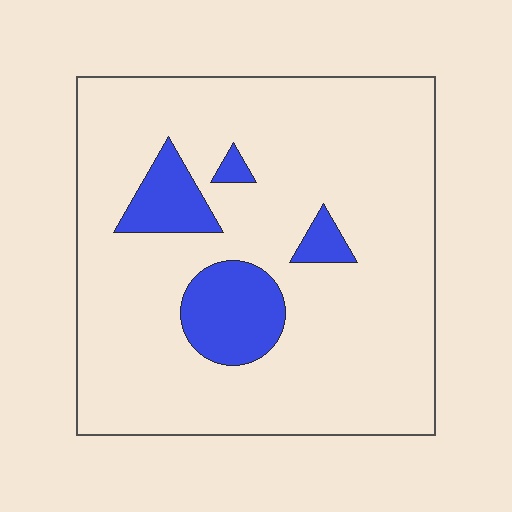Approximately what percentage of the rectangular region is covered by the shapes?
Approximately 15%.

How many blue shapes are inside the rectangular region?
4.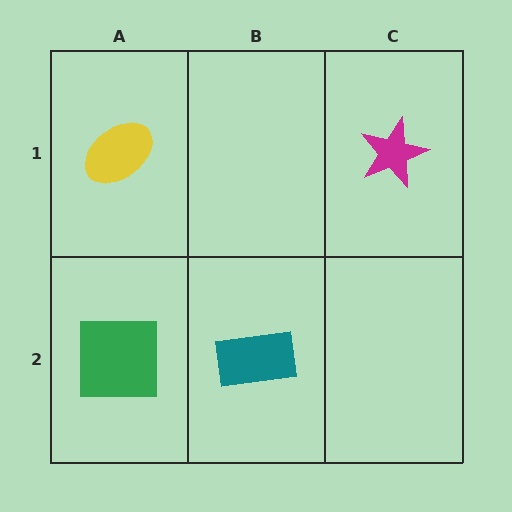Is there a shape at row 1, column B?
No, that cell is empty.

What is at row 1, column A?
A yellow ellipse.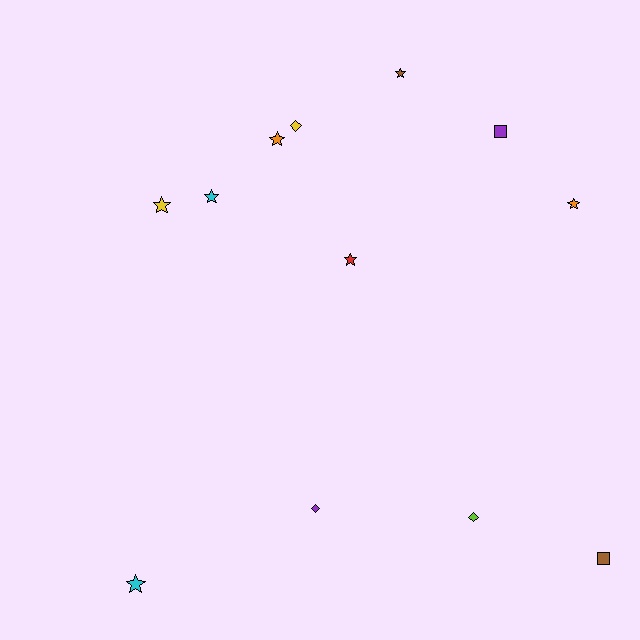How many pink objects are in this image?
There are no pink objects.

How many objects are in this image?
There are 12 objects.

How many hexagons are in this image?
There are no hexagons.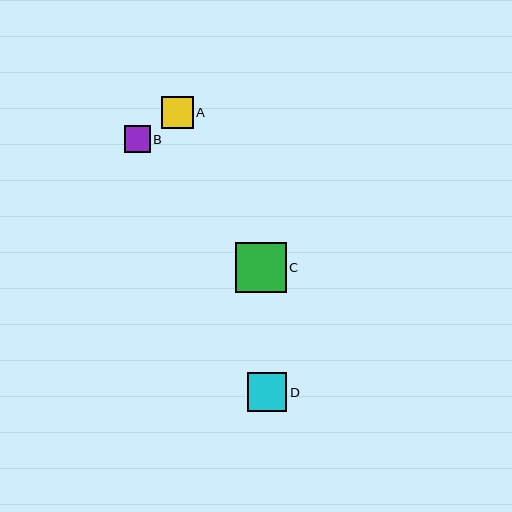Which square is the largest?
Square C is the largest with a size of approximately 50 pixels.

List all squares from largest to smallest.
From largest to smallest: C, D, A, B.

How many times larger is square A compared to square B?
Square A is approximately 1.2 times the size of square B.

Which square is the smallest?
Square B is the smallest with a size of approximately 26 pixels.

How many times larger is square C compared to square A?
Square C is approximately 1.6 times the size of square A.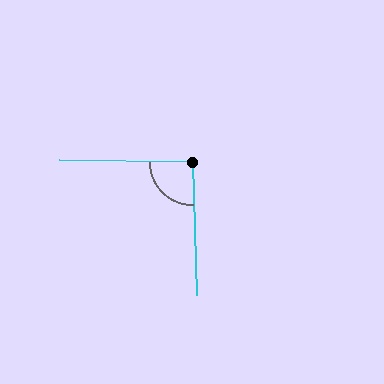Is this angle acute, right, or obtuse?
It is approximately a right angle.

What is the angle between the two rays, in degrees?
Approximately 92 degrees.